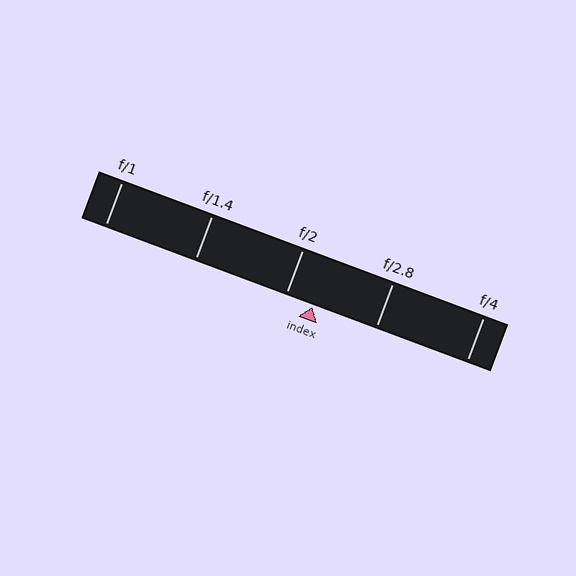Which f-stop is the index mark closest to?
The index mark is closest to f/2.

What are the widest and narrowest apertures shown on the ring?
The widest aperture shown is f/1 and the narrowest is f/4.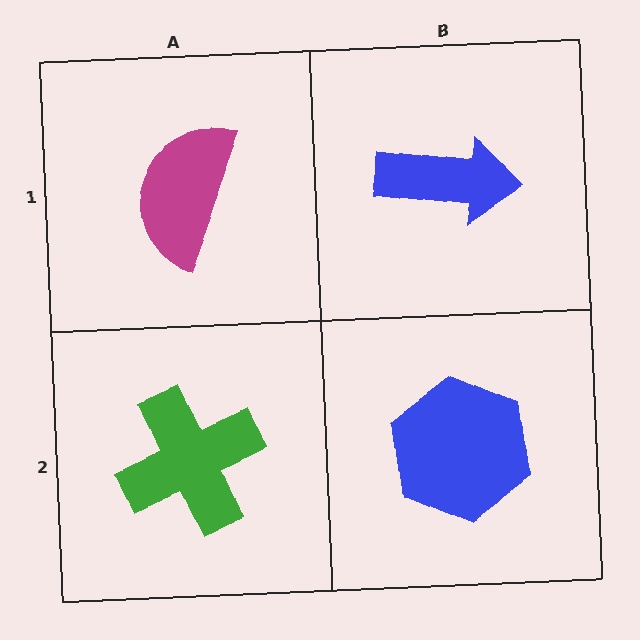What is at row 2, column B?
A blue hexagon.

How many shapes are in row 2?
2 shapes.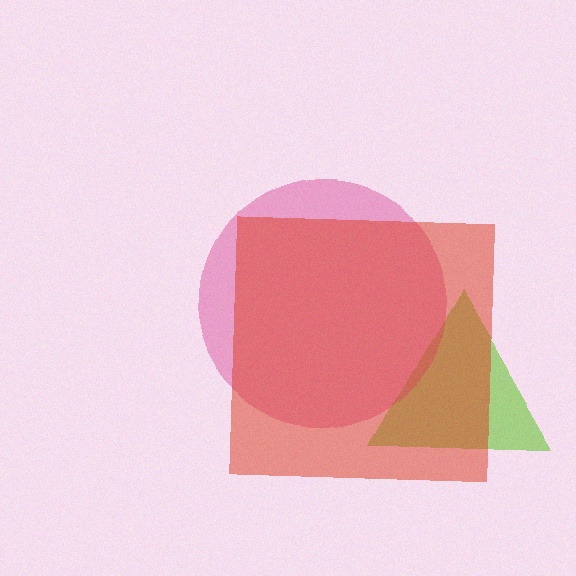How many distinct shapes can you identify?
There are 3 distinct shapes: a lime triangle, a magenta circle, a red square.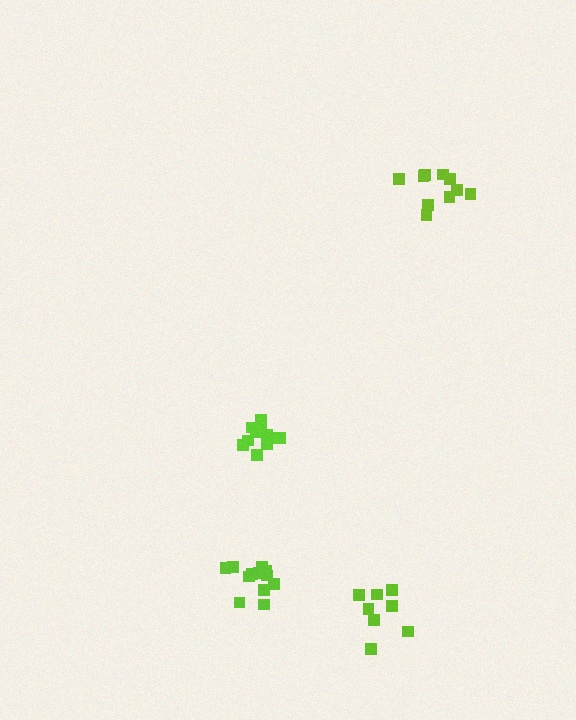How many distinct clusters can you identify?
There are 4 distinct clusters.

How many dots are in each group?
Group 1: 8 dots, Group 2: 10 dots, Group 3: 12 dots, Group 4: 11 dots (41 total).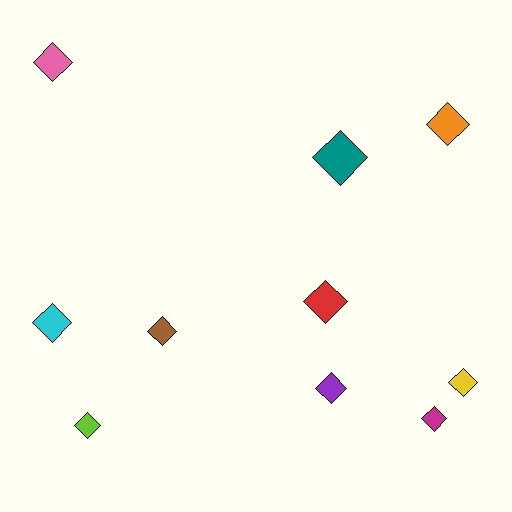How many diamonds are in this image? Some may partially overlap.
There are 10 diamonds.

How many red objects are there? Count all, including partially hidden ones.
There is 1 red object.